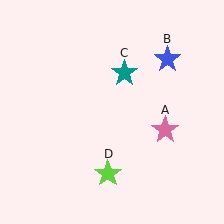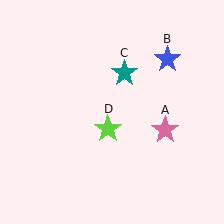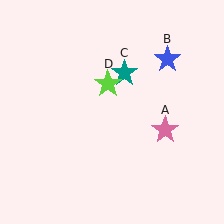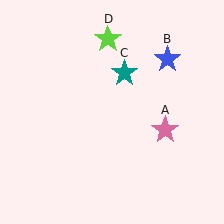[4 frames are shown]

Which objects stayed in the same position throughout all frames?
Pink star (object A) and blue star (object B) and teal star (object C) remained stationary.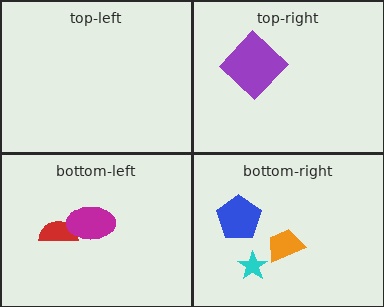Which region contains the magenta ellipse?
The bottom-left region.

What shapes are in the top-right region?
The purple diamond.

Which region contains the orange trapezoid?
The bottom-right region.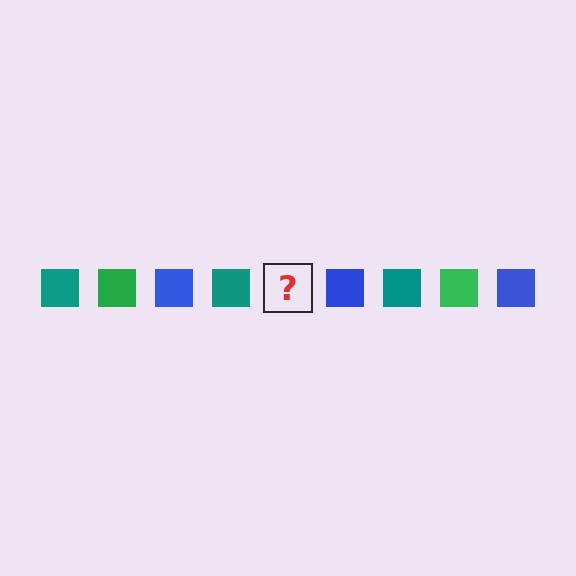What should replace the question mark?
The question mark should be replaced with a green square.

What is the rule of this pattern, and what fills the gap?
The rule is that the pattern cycles through teal, green, blue squares. The gap should be filled with a green square.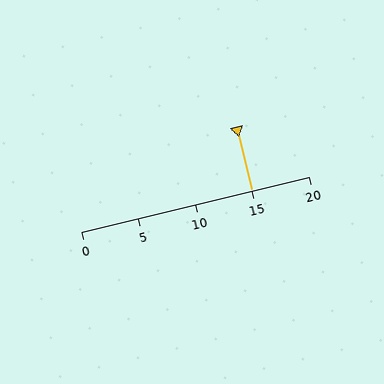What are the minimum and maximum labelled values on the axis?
The axis runs from 0 to 20.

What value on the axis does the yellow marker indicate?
The marker indicates approximately 15.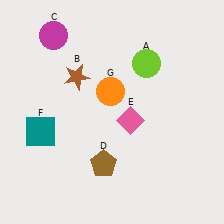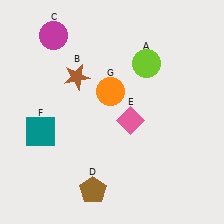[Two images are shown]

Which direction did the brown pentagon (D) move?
The brown pentagon (D) moved down.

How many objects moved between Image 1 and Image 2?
1 object moved between the two images.